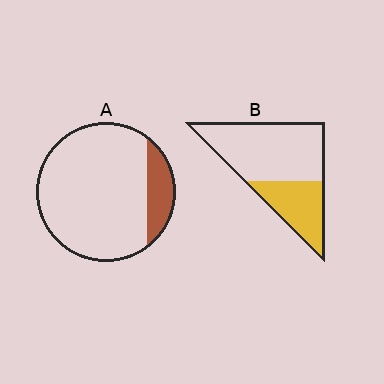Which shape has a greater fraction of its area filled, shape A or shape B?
Shape B.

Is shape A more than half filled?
No.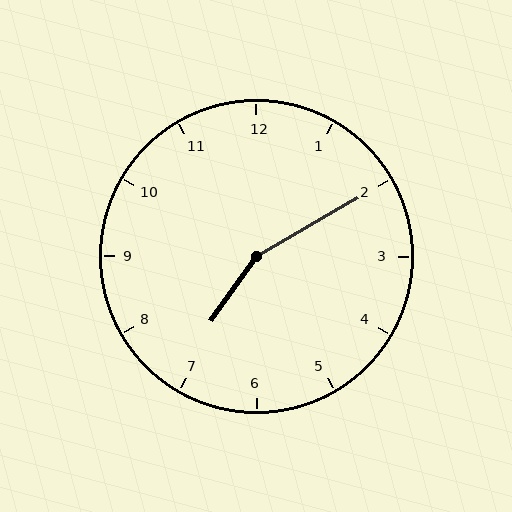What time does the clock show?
7:10.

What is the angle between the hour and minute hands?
Approximately 155 degrees.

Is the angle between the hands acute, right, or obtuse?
It is obtuse.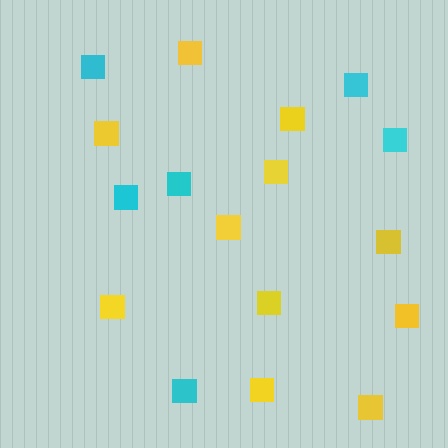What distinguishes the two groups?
There are 2 groups: one group of yellow squares (11) and one group of cyan squares (6).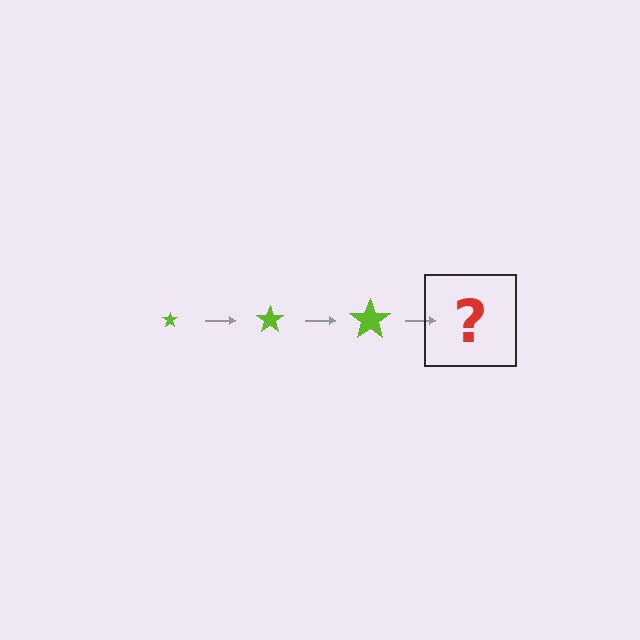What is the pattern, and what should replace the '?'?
The pattern is that the star gets progressively larger each step. The '?' should be a lime star, larger than the previous one.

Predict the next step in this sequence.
The next step is a lime star, larger than the previous one.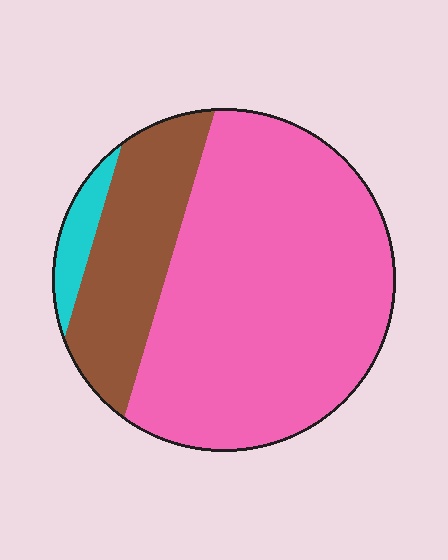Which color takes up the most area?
Pink, at roughly 70%.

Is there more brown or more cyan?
Brown.